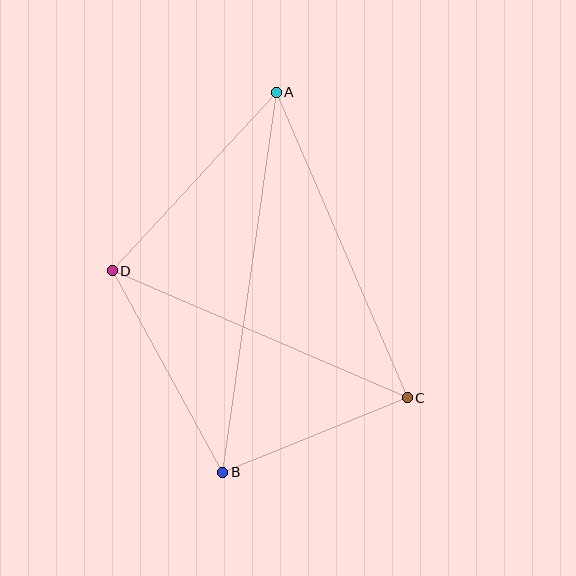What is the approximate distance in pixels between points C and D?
The distance between C and D is approximately 321 pixels.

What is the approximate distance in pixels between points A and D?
The distance between A and D is approximately 243 pixels.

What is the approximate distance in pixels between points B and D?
The distance between B and D is approximately 229 pixels.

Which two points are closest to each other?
Points B and C are closest to each other.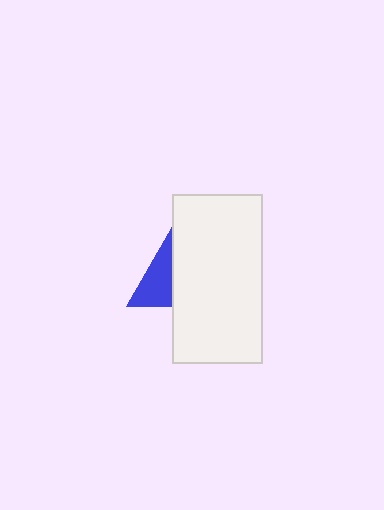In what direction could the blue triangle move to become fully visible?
The blue triangle could move left. That would shift it out from behind the white rectangle entirely.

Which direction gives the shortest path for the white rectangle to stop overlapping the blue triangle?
Moving right gives the shortest separation.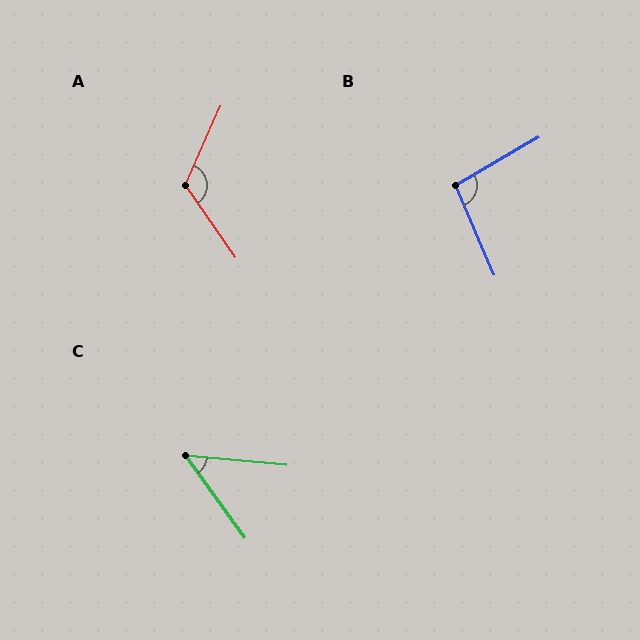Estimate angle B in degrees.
Approximately 97 degrees.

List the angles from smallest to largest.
C (48°), B (97°), A (121°).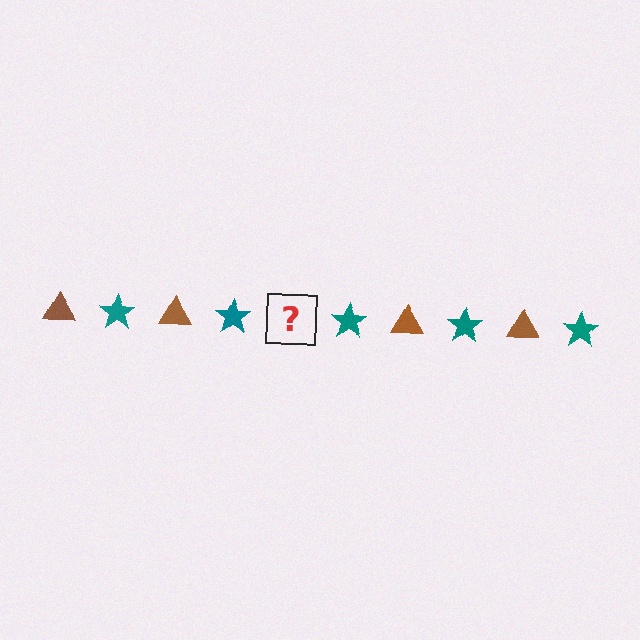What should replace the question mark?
The question mark should be replaced with a brown triangle.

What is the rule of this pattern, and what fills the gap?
The rule is that the pattern alternates between brown triangle and teal star. The gap should be filled with a brown triangle.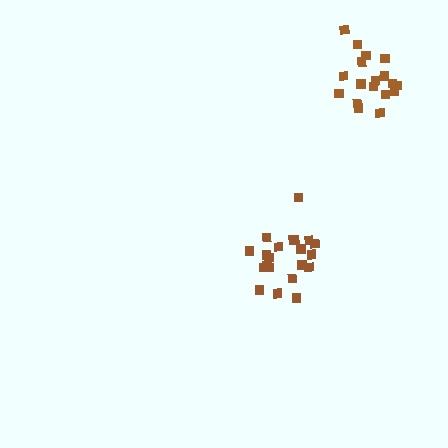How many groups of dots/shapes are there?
There are 2 groups.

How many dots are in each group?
Group 1: 21 dots, Group 2: 18 dots (39 total).